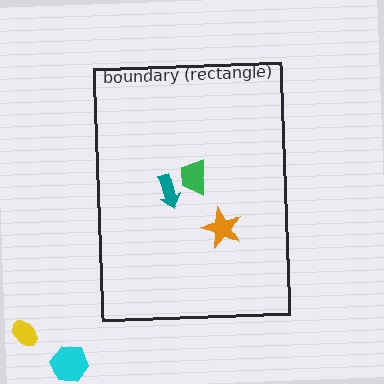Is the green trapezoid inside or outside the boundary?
Inside.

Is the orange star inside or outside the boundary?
Inside.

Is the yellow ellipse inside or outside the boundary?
Outside.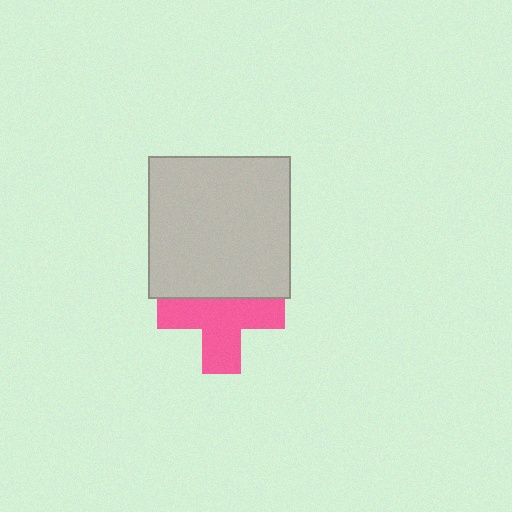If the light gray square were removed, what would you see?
You would see the complete pink cross.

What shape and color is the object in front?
The object in front is a light gray square.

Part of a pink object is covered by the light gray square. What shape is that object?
It is a cross.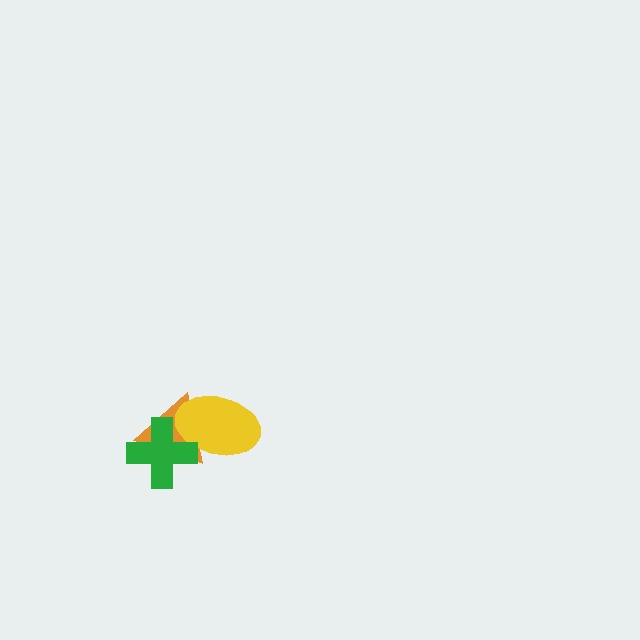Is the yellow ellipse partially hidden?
Yes, it is partially covered by another shape.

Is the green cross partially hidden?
No, no other shape covers it.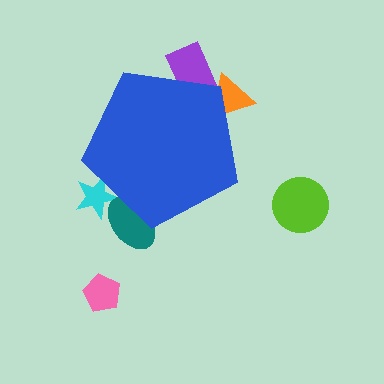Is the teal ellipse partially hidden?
Yes, the teal ellipse is partially hidden behind the blue pentagon.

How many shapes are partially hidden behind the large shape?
4 shapes are partially hidden.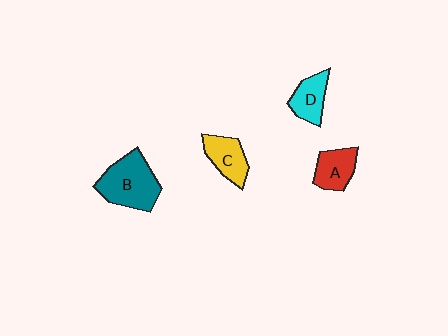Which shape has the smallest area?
Shape D (cyan).